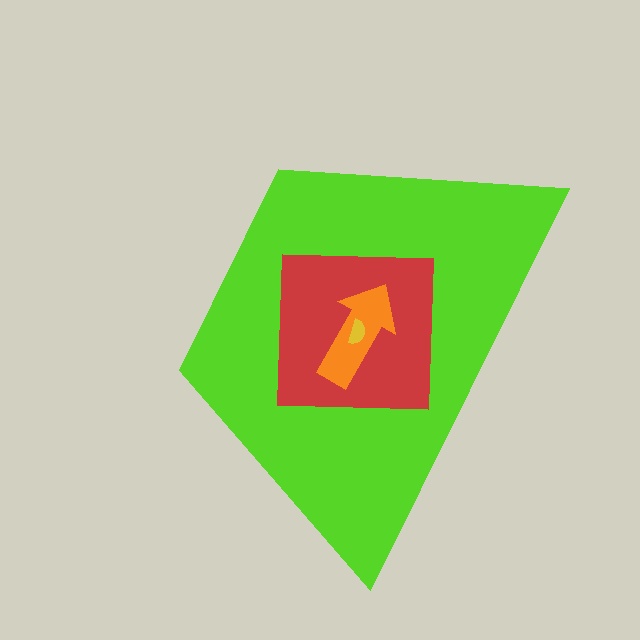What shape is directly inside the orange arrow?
The yellow semicircle.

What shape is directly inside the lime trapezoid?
The red square.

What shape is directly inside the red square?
The orange arrow.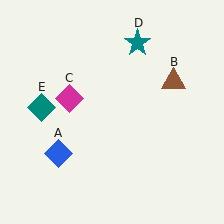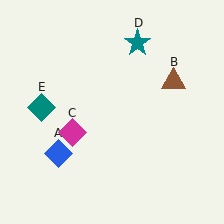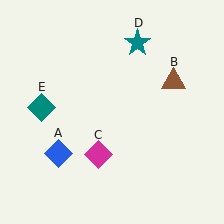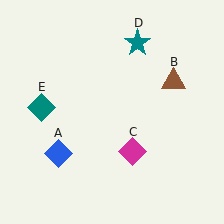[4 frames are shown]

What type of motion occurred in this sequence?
The magenta diamond (object C) rotated counterclockwise around the center of the scene.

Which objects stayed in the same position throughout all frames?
Blue diamond (object A) and brown triangle (object B) and teal star (object D) and teal diamond (object E) remained stationary.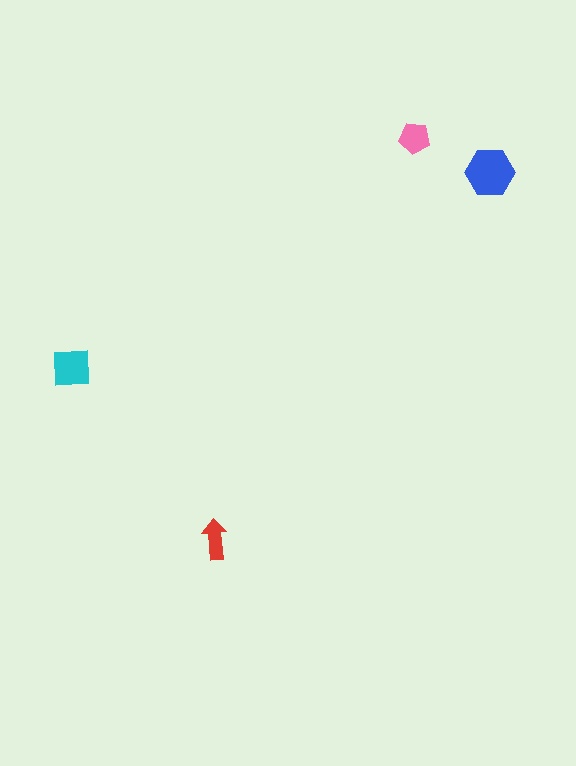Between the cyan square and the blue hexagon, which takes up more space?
The blue hexagon.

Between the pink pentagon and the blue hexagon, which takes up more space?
The blue hexagon.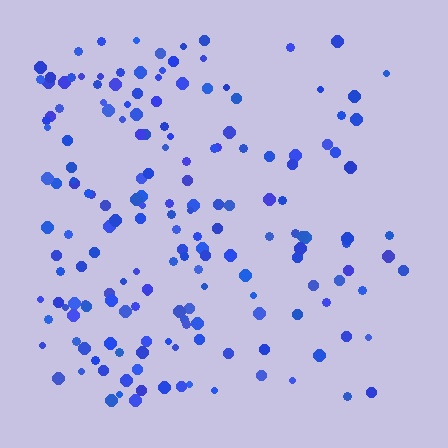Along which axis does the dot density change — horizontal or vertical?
Horizontal.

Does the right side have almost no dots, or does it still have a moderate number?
Still a moderate number, just noticeably fewer than the left.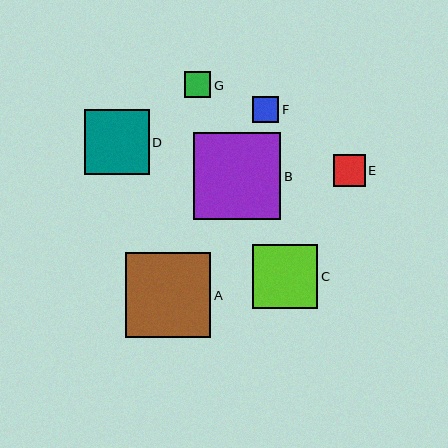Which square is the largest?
Square B is the largest with a size of approximately 87 pixels.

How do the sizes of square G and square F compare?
Square G and square F are approximately the same size.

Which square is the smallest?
Square F is the smallest with a size of approximately 27 pixels.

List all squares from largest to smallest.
From largest to smallest: B, A, D, C, E, G, F.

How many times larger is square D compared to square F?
Square D is approximately 2.5 times the size of square F.